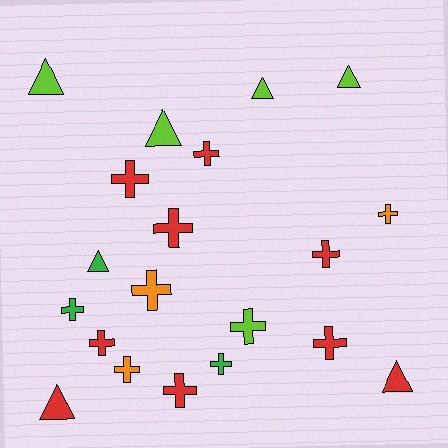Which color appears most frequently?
Red, with 9 objects.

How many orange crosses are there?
There are 3 orange crosses.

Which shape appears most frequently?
Cross, with 13 objects.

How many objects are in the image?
There are 20 objects.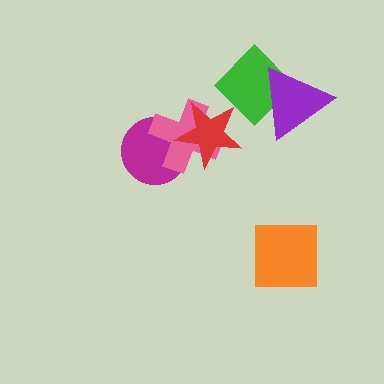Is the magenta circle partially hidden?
Yes, it is partially covered by another shape.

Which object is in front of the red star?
The green diamond is in front of the red star.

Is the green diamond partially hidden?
Yes, it is partially covered by another shape.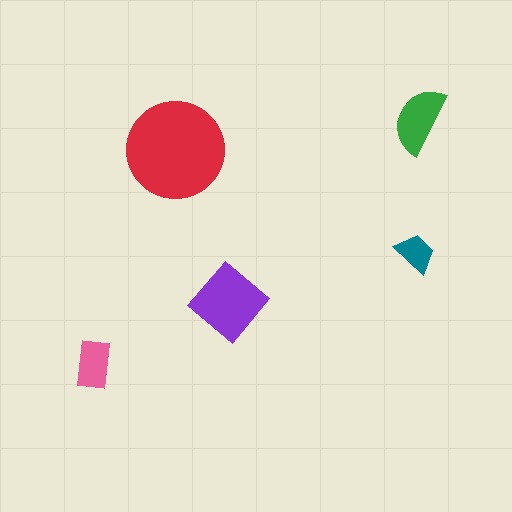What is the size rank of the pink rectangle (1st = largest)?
4th.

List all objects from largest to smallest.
The red circle, the purple diamond, the green semicircle, the pink rectangle, the teal trapezoid.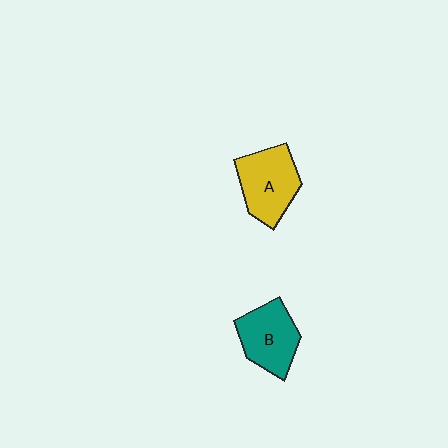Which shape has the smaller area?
Shape B (teal).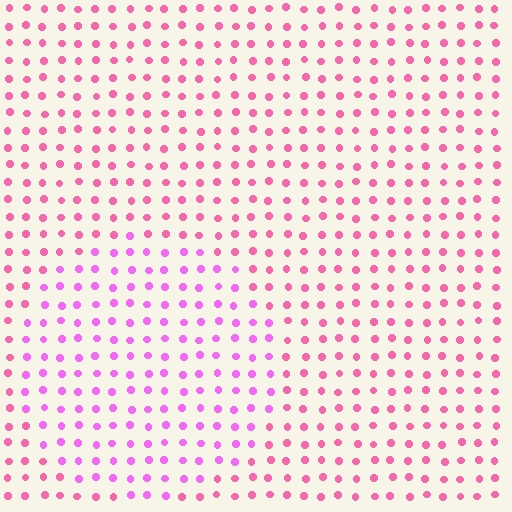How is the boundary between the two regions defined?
The boundary is defined purely by a slight shift in hue (about 32 degrees). Spacing, size, and orientation are identical on both sides.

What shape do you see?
I see a circle.